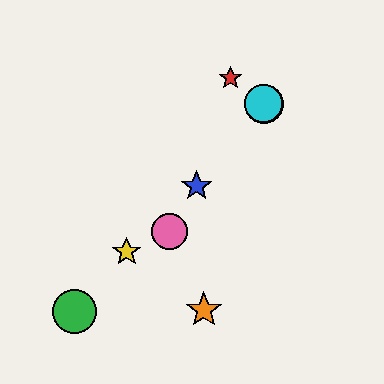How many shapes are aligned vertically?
2 shapes (the purple circle, the cyan circle) are aligned vertically.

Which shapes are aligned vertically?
The purple circle, the cyan circle are aligned vertically.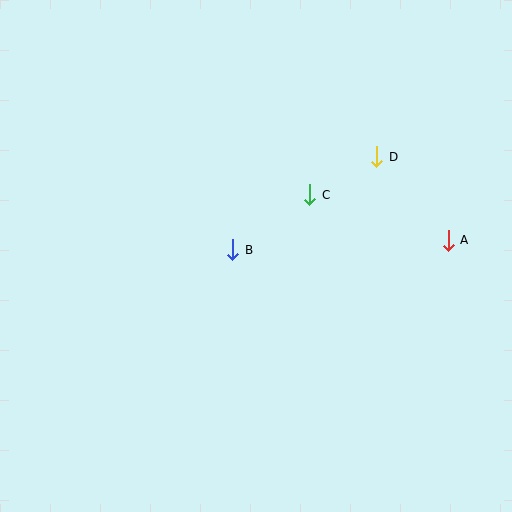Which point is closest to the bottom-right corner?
Point A is closest to the bottom-right corner.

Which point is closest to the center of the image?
Point B at (233, 250) is closest to the center.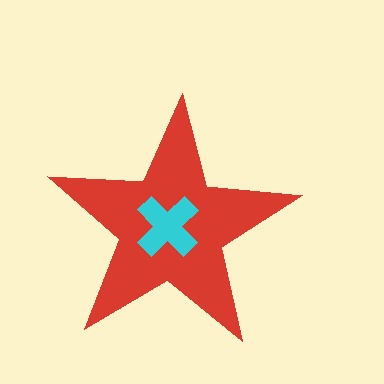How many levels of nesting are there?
2.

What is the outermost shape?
The red star.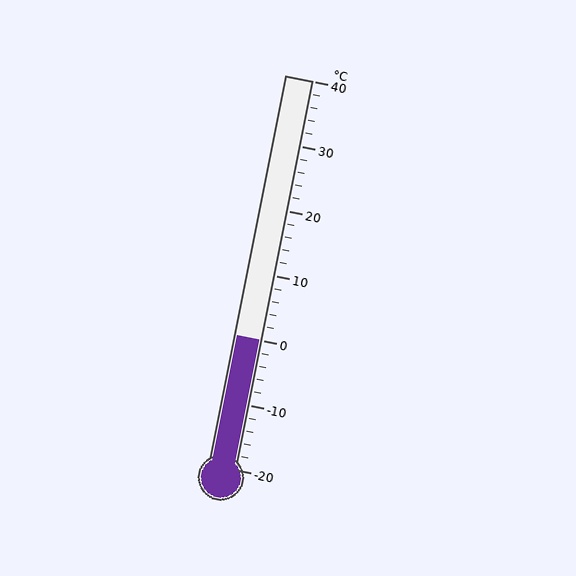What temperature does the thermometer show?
The thermometer shows approximately 0°C.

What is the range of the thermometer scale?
The thermometer scale ranges from -20°C to 40°C.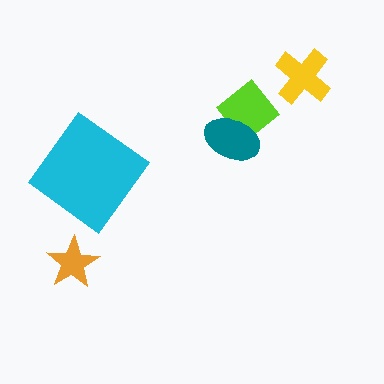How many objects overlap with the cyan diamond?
0 objects overlap with the cyan diamond.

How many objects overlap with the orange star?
0 objects overlap with the orange star.